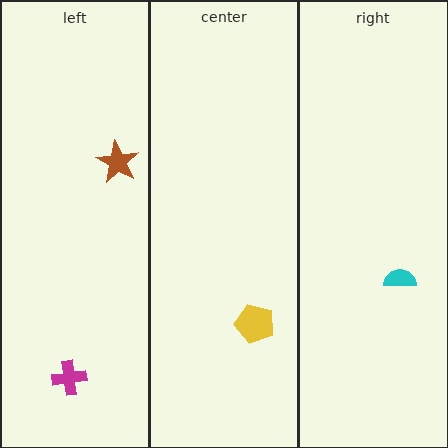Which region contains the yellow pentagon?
The center region.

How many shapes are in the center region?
1.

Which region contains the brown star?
The left region.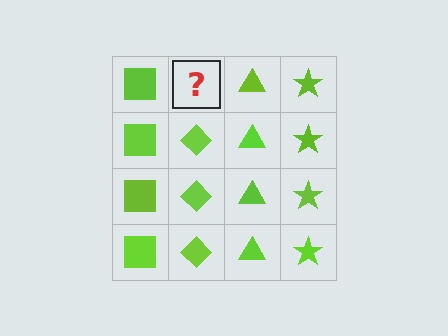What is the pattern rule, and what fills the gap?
The rule is that each column has a consistent shape. The gap should be filled with a lime diamond.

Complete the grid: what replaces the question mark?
The question mark should be replaced with a lime diamond.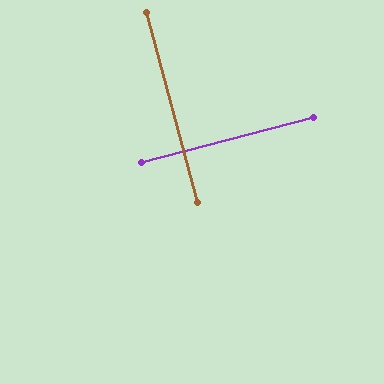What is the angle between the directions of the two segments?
Approximately 90 degrees.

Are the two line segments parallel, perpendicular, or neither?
Perpendicular — they meet at approximately 90°.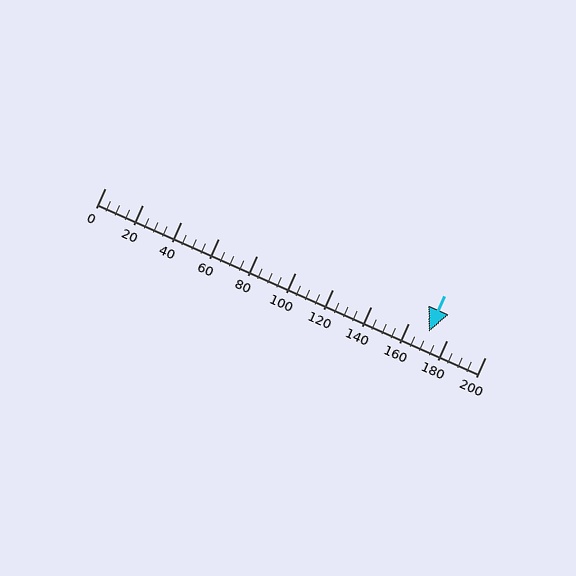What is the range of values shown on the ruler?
The ruler shows values from 0 to 200.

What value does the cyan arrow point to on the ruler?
The cyan arrow points to approximately 170.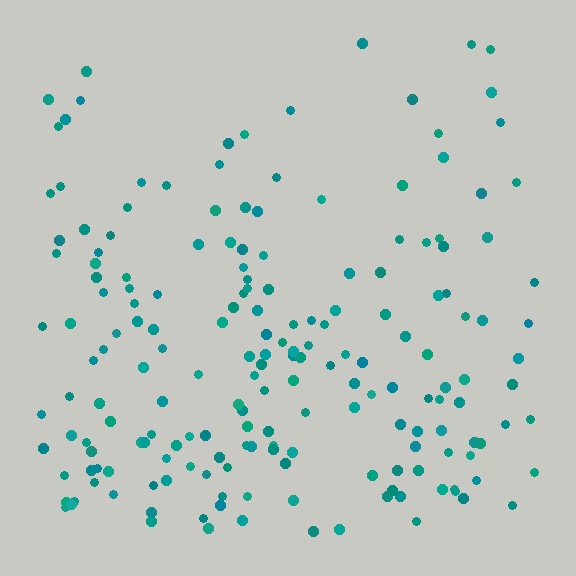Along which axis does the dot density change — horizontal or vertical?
Vertical.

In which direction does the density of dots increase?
From top to bottom, with the bottom side densest.